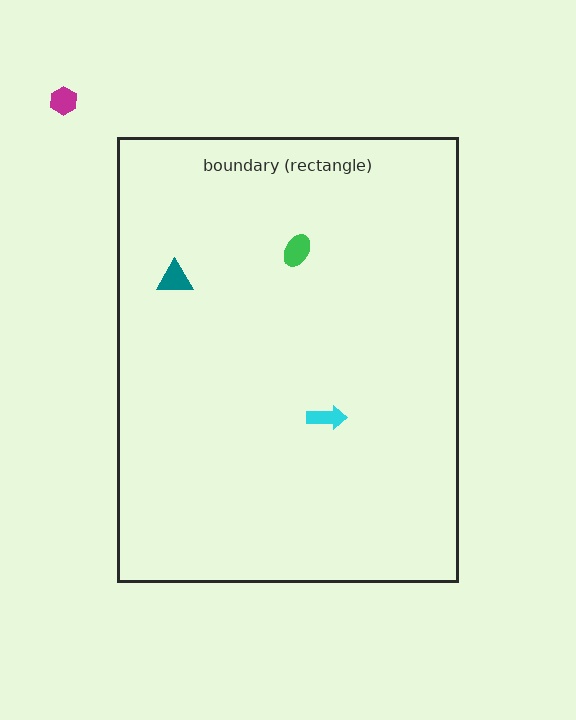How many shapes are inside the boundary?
3 inside, 1 outside.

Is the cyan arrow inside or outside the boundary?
Inside.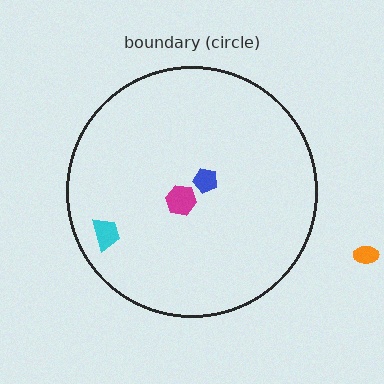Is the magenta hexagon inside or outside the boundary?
Inside.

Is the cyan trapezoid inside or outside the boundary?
Inside.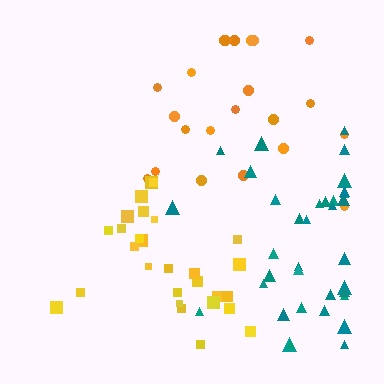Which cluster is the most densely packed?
Yellow.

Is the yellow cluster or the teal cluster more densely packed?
Yellow.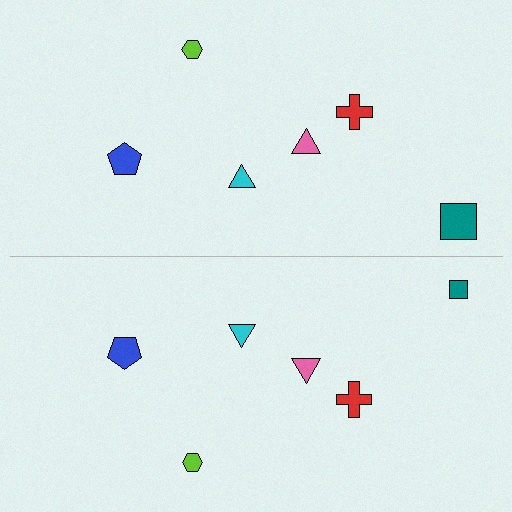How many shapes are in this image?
There are 12 shapes in this image.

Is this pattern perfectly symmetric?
No, the pattern is not perfectly symmetric. The teal square on the bottom side has a different size than its mirror counterpart.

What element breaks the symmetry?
The teal square on the bottom side has a different size than its mirror counterpart.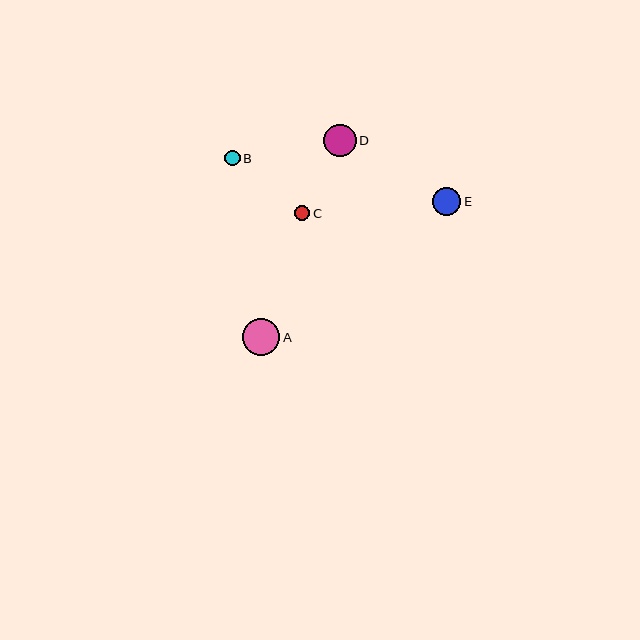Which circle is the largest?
Circle A is the largest with a size of approximately 38 pixels.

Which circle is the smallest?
Circle C is the smallest with a size of approximately 15 pixels.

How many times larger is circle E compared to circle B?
Circle E is approximately 1.8 times the size of circle B.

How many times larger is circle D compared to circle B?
Circle D is approximately 2.1 times the size of circle B.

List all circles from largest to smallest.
From largest to smallest: A, D, E, B, C.